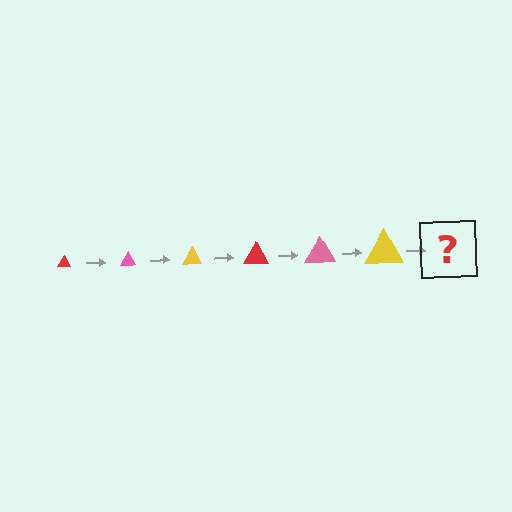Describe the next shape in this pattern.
It should be a red triangle, larger than the previous one.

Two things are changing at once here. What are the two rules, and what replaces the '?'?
The two rules are that the triangle grows larger each step and the color cycles through red, pink, and yellow. The '?' should be a red triangle, larger than the previous one.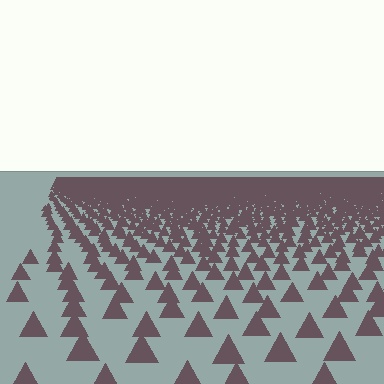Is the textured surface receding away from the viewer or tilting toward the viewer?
The surface is receding away from the viewer. Texture elements get smaller and denser toward the top.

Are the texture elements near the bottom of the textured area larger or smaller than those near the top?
Larger. Near the bottom, elements are closer to the viewer and appear at a bigger on-screen size.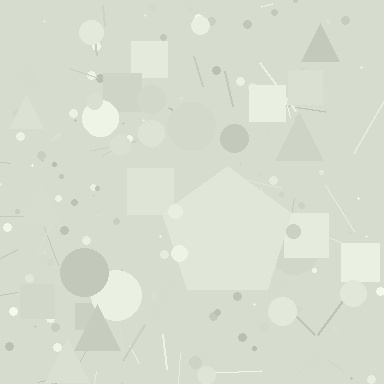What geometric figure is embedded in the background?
A pentagon is embedded in the background.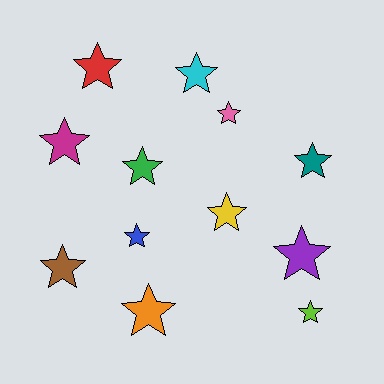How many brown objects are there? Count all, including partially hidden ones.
There is 1 brown object.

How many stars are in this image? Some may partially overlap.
There are 12 stars.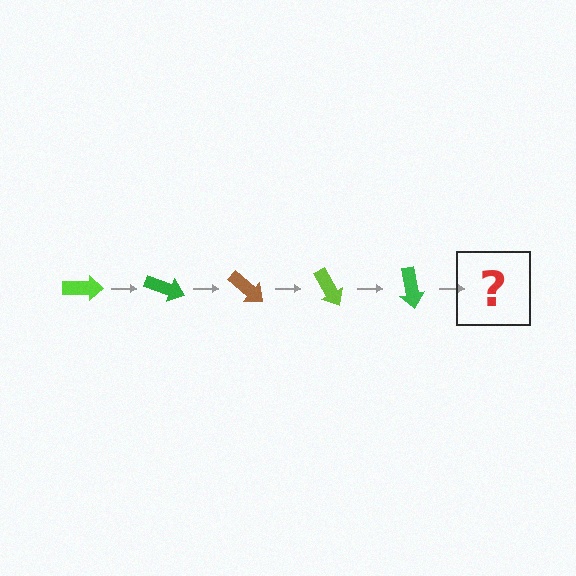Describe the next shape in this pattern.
It should be a brown arrow, rotated 100 degrees from the start.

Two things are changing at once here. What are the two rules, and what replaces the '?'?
The two rules are that it rotates 20 degrees each step and the color cycles through lime, green, and brown. The '?' should be a brown arrow, rotated 100 degrees from the start.